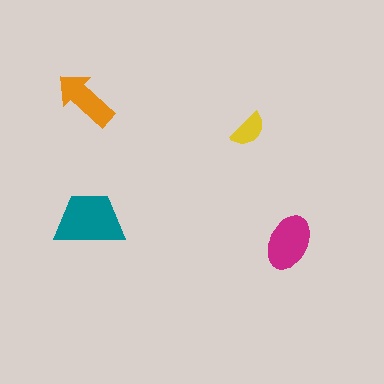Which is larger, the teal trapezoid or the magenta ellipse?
The teal trapezoid.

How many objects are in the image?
There are 4 objects in the image.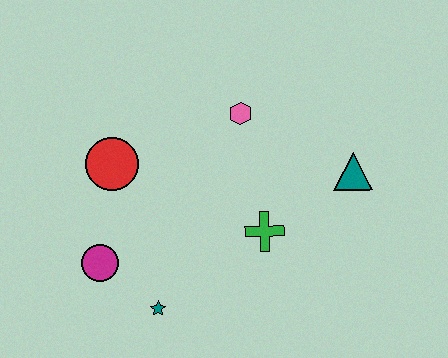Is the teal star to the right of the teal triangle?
No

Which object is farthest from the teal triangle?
The magenta circle is farthest from the teal triangle.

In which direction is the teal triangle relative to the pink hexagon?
The teal triangle is to the right of the pink hexagon.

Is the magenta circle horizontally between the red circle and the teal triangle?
No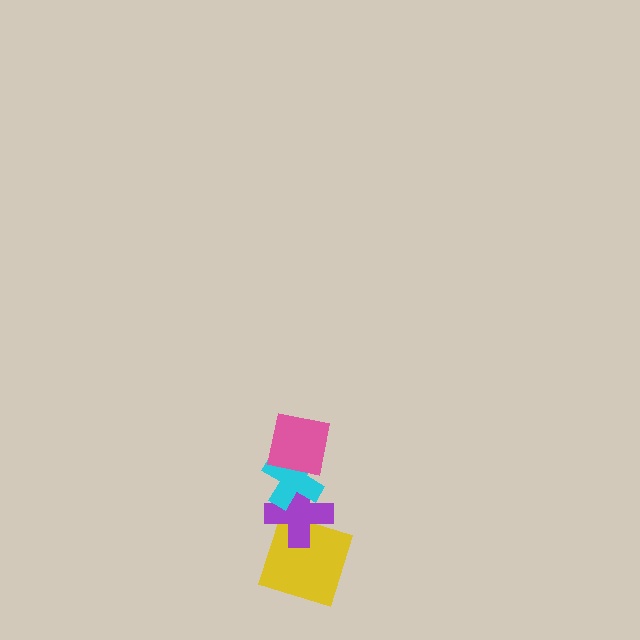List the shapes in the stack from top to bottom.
From top to bottom: the pink square, the cyan cross, the purple cross, the yellow square.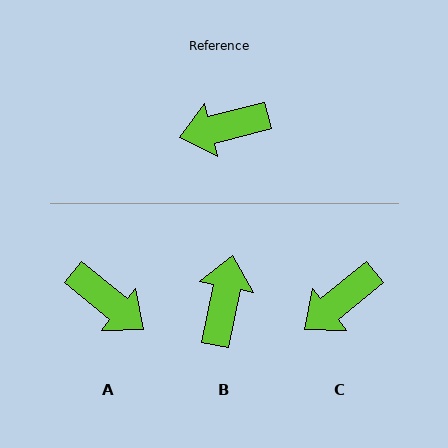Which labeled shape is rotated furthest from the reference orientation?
A, about 127 degrees away.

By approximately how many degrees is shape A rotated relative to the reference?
Approximately 127 degrees counter-clockwise.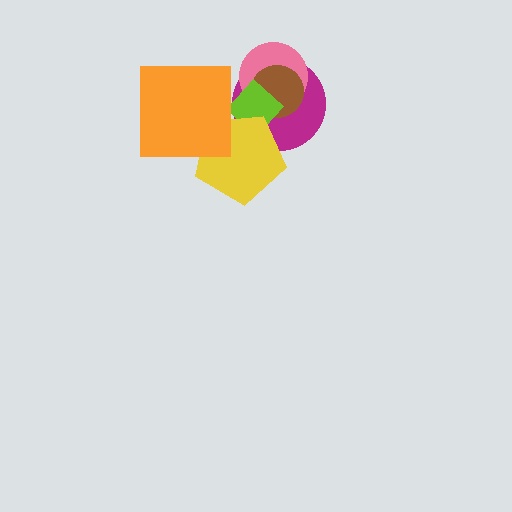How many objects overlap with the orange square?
1 object overlaps with the orange square.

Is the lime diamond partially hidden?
Yes, it is partially covered by another shape.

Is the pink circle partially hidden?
Yes, it is partially covered by another shape.